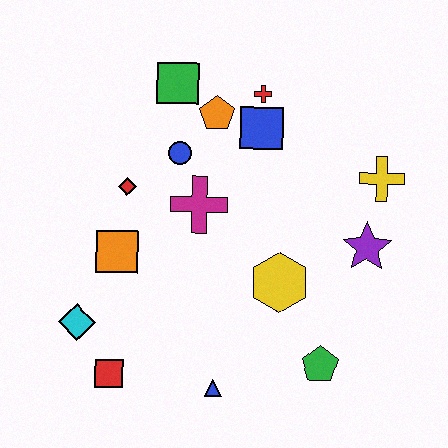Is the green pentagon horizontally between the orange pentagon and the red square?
No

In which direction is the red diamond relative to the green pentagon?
The red diamond is to the left of the green pentagon.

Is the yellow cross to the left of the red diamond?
No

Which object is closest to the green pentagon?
The yellow hexagon is closest to the green pentagon.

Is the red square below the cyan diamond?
Yes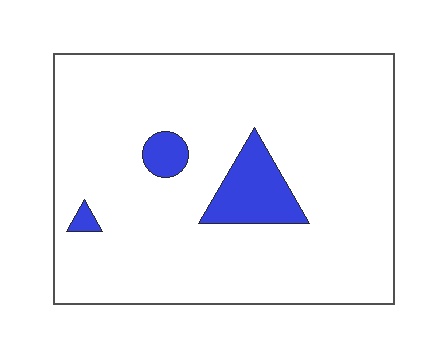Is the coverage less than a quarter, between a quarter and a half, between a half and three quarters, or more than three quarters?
Less than a quarter.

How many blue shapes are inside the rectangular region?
3.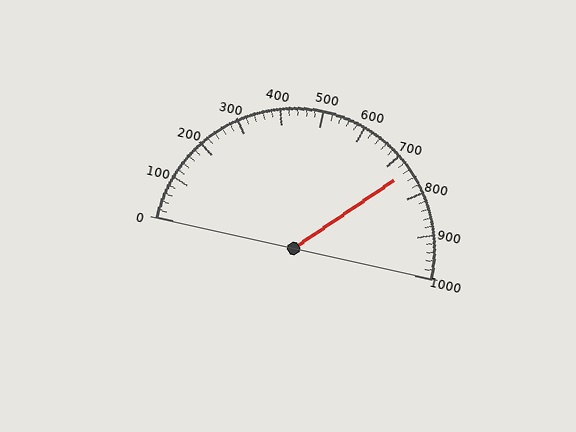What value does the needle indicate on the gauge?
The needle indicates approximately 740.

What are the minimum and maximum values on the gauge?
The gauge ranges from 0 to 1000.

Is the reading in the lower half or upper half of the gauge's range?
The reading is in the upper half of the range (0 to 1000).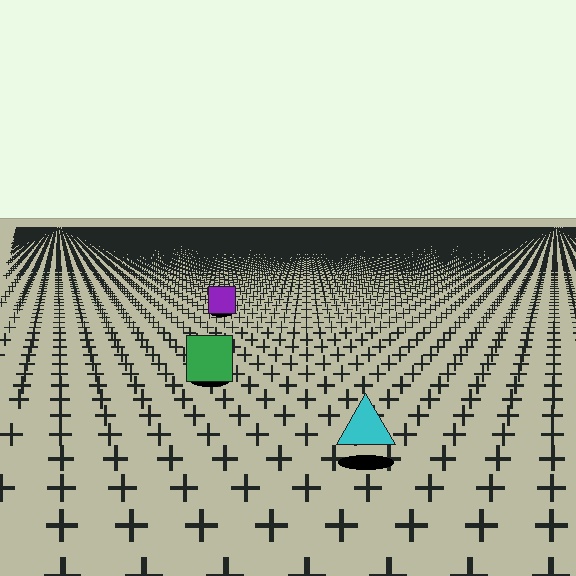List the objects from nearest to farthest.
From nearest to farthest: the cyan triangle, the green square, the purple square.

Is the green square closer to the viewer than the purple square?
Yes. The green square is closer — you can tell from the texture gradient: the ground texture is coarser near it.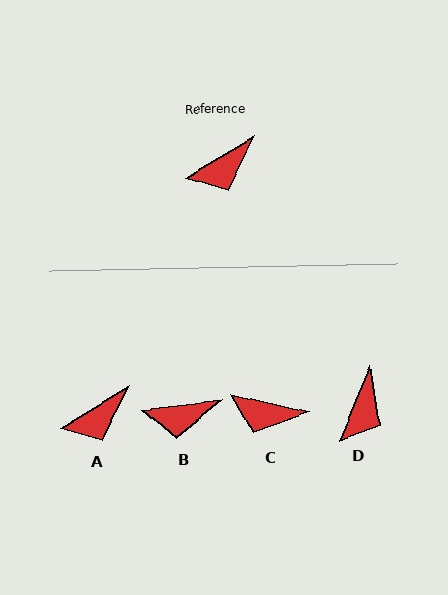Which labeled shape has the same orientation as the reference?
A.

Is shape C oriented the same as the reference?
No, it is off by about 44 degrees.